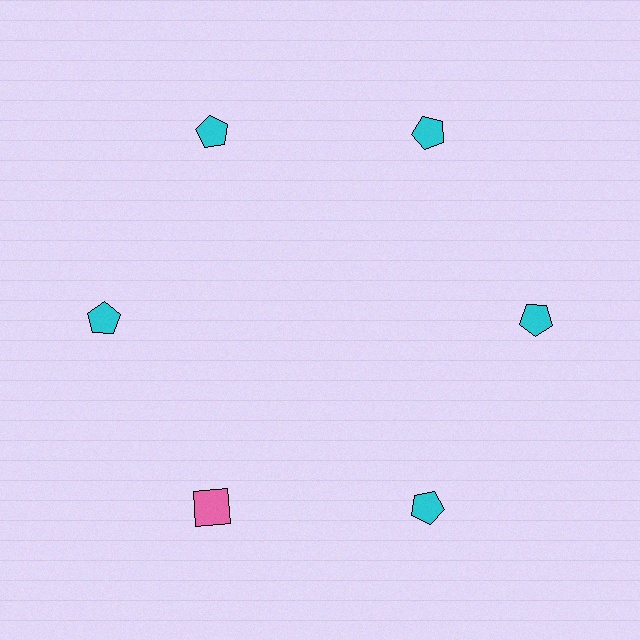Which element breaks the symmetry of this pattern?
The pink square at roughly the 7 o'clock position breaks the symmetry. All other shapes are cyan pentagons.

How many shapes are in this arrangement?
There are 6 shapes arranged in a ring pattern.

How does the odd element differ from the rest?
It differs in both color (pink instead of cyan) and shape (square instead of pentagon).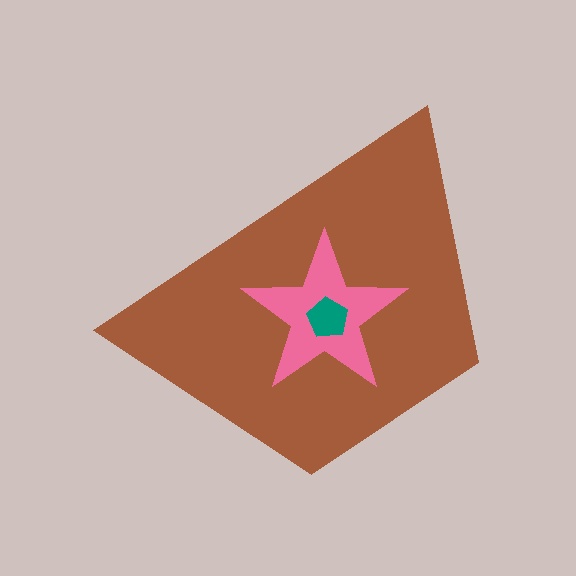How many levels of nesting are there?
3.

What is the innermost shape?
The teal pentagon.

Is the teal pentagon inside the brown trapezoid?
Yes.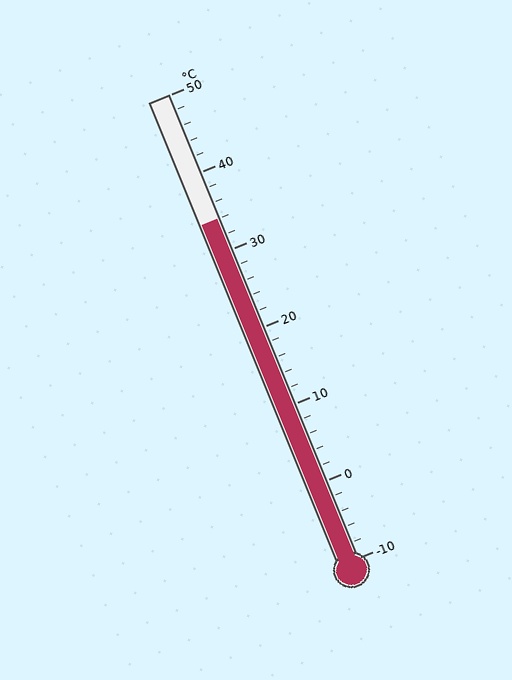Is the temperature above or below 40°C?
The temperature is below 40°C.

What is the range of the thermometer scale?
The thermometer scale ranges from -10°C to 50°C.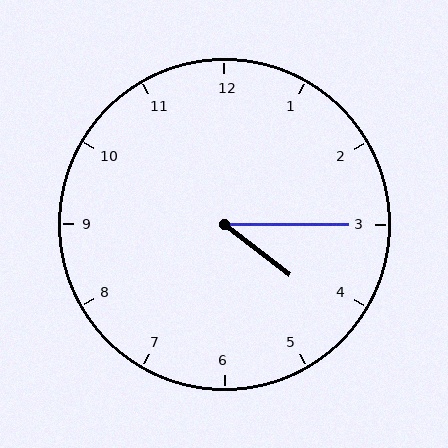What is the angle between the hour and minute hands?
Approximately 38 degrees.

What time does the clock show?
4:15.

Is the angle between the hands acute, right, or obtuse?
It is acute.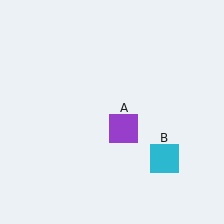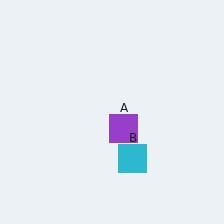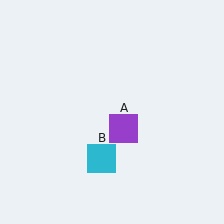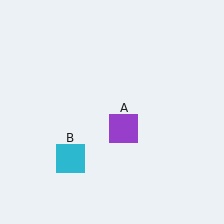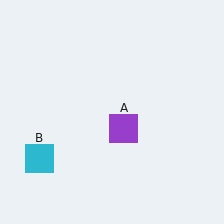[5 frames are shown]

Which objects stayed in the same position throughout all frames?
Purple square (object A) remained stationary.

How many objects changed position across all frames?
1 object changed position: cyan square (object B).